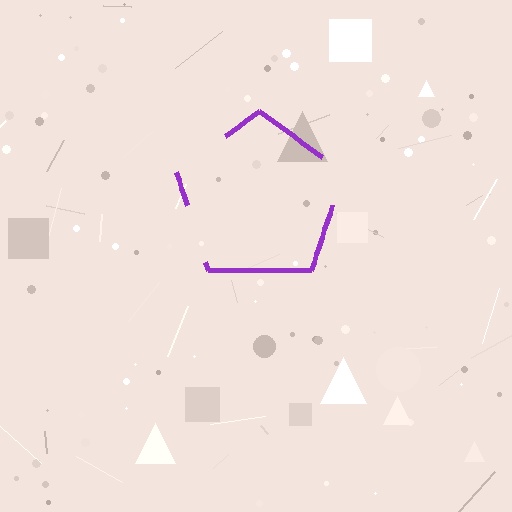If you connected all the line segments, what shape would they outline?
They would outline a pentagon.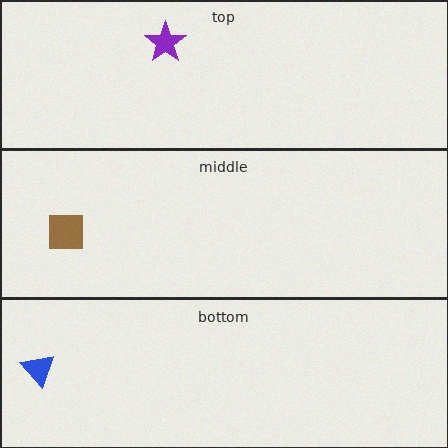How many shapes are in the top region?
1.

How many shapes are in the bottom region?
1.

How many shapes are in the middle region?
1.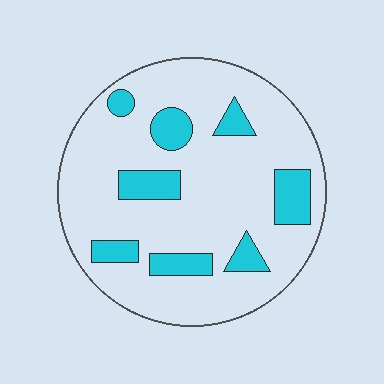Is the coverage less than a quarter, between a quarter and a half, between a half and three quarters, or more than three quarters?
Less than a quarter.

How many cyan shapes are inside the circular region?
8.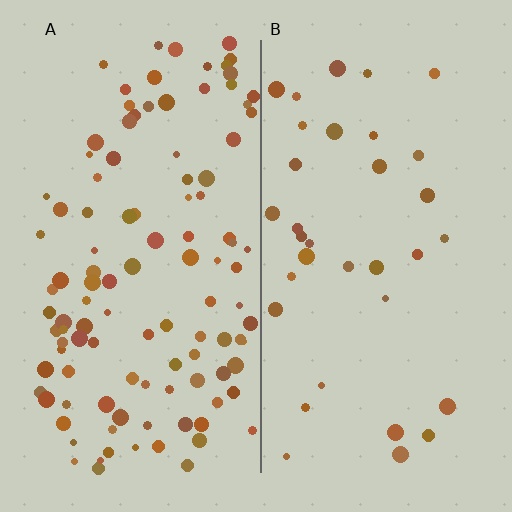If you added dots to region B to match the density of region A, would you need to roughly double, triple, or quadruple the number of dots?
Approximately triple.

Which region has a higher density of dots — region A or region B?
A (the left).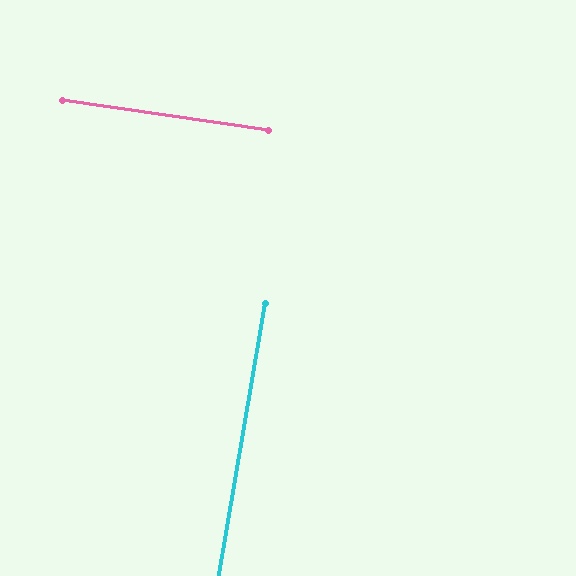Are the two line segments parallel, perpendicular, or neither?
Perpendicular — they meet at approximately 89°.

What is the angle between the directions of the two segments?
Approximately 89 degrees.